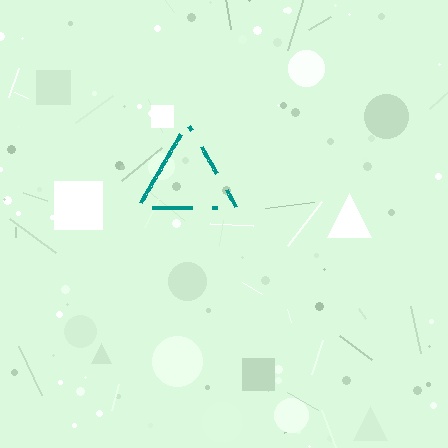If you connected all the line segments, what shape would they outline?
They would outline a triangle.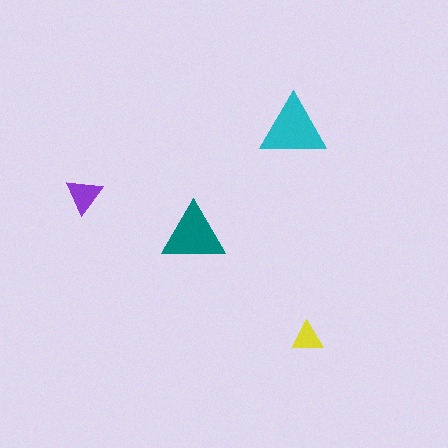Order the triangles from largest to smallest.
the cyan one, the teal one, the purple one, the yellow one.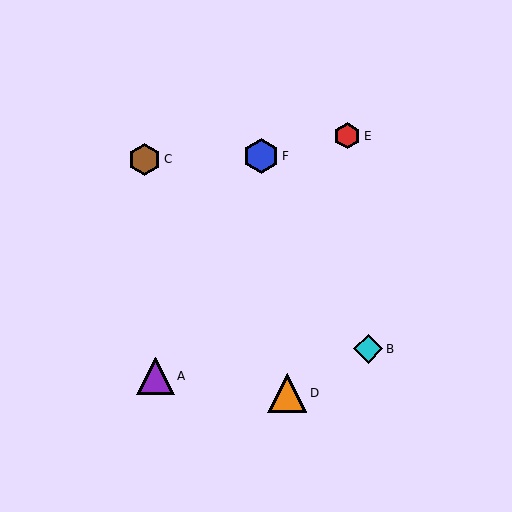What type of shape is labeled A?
Shape A is a purple triangle.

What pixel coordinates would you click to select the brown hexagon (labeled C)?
Click at (145, 159) to select the brown hexagon C.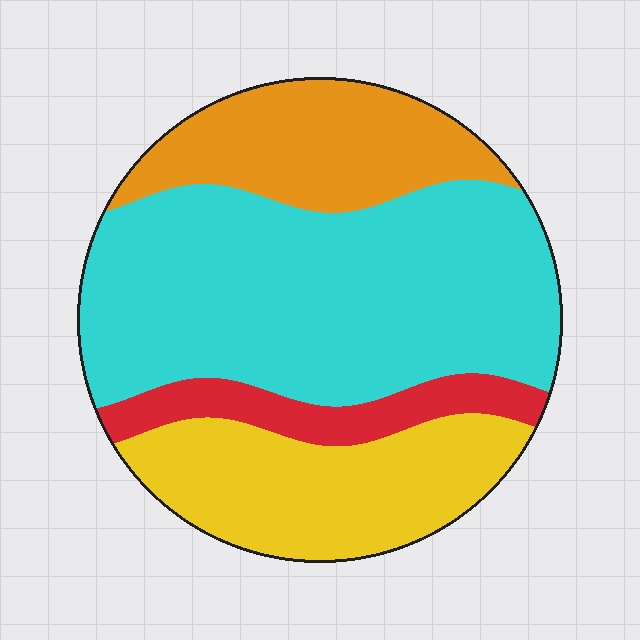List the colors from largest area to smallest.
From largest to smallest: cyan, yellow, orange, red.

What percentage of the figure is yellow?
Yellow covers around 25% of the figure.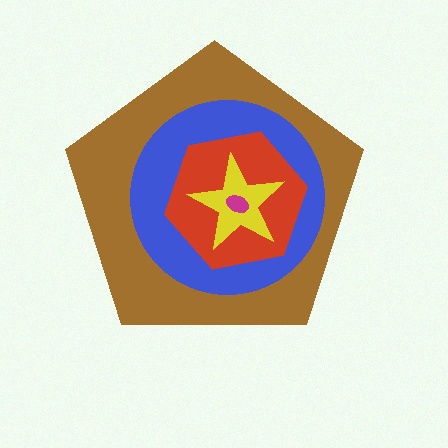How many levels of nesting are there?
5.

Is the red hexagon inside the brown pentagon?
Yes.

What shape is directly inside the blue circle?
The red hexagon.